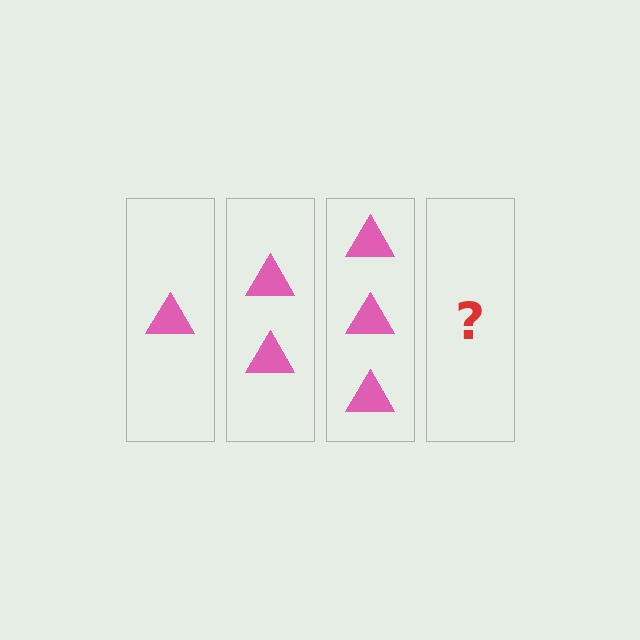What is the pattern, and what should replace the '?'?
The pattern is that each step adds one more triangle. The '?' should be 4 triangles.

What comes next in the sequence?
The next element should be 4 triangles.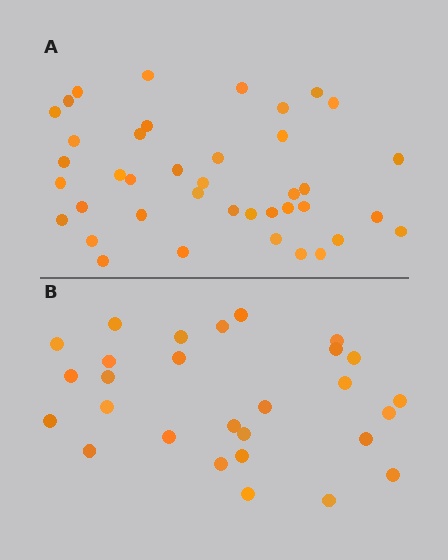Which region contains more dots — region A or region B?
Region A (the top region) has more dots.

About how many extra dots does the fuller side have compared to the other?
Region A has roughly 12 or so more dots than region B.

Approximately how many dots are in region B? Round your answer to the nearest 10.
About 30 dots. (The exact count is 28, which rounds to 30.)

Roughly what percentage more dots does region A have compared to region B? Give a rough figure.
About 45% more.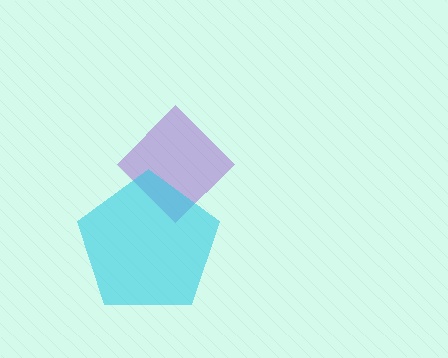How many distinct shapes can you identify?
There are 2 distinct shapes: a purple diamond, a cyan pentagon.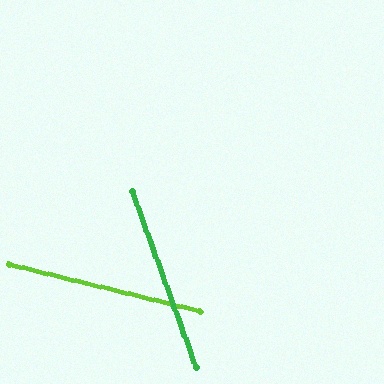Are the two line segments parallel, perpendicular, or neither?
Neither parallel nor perpendicular — they differ by about 56°.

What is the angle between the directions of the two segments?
Approximately 56 degrees.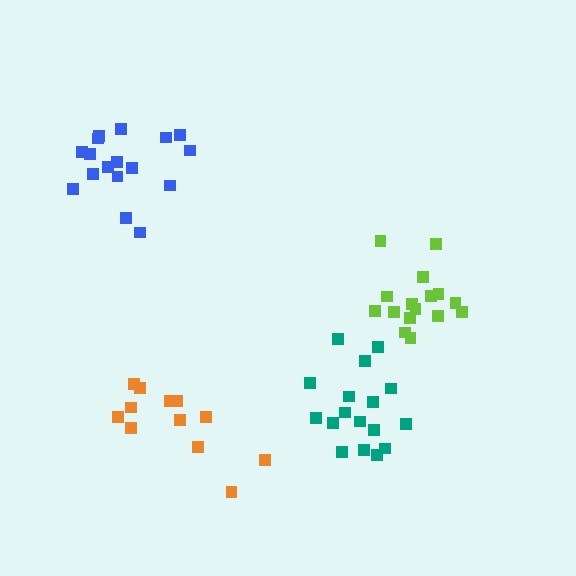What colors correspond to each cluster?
The clusters are colored: blue, lime, orange, teal.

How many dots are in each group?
Group 1: 17 dots, Group 2: 16 dots, Group 3: 12 dots, Group 4: 17 dots (62 total).